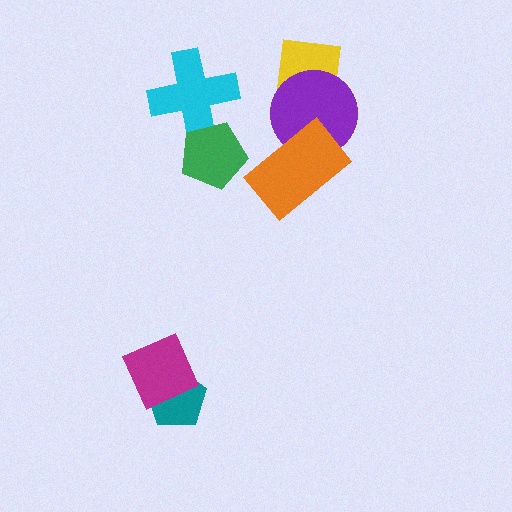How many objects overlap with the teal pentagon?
1 object overlaps with the teal pentagon.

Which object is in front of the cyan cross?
The green pentagon is in front of the cyan cross.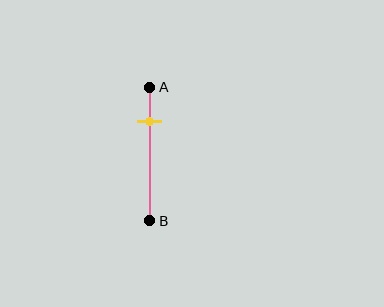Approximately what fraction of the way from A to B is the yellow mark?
The yellow mark is approximately 25% of the way from A to B.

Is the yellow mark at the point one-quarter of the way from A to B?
Yes, the mark is approximately at the one-quarter point.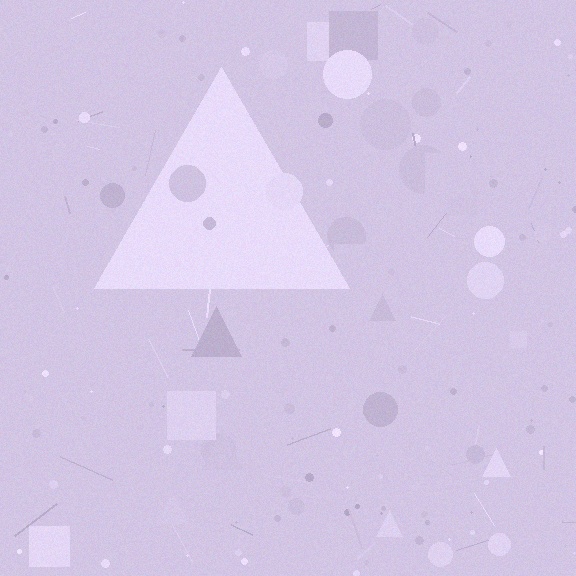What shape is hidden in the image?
A triangle is hidden in the image.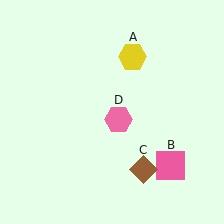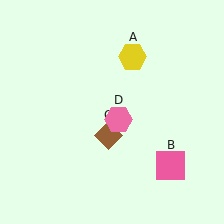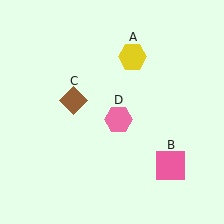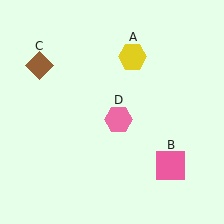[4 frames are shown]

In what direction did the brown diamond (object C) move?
The brown diamond (object C) moved up and to the left.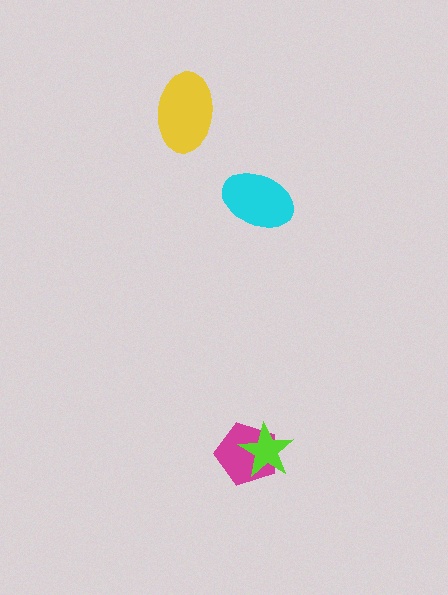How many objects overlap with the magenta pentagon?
1 object overlaps with the magenta pentagon.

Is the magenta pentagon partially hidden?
Yes, it is partially covered by another shape.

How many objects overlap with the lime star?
1 object overlaps with the lime star.